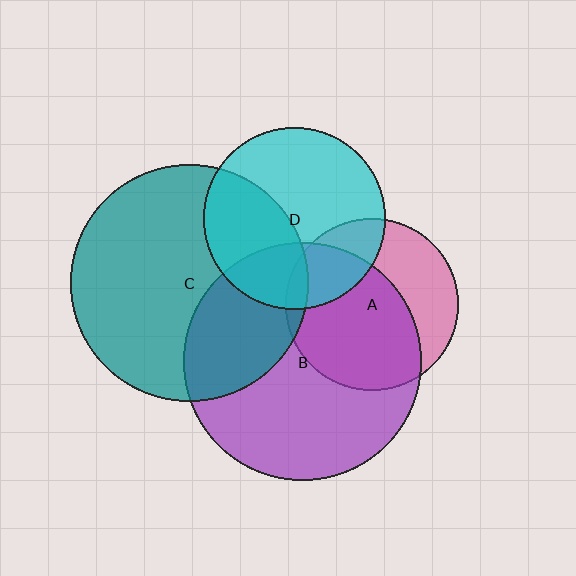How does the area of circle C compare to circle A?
Approximately 1.9 times.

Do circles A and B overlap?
Yes.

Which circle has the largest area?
Circle B (purple).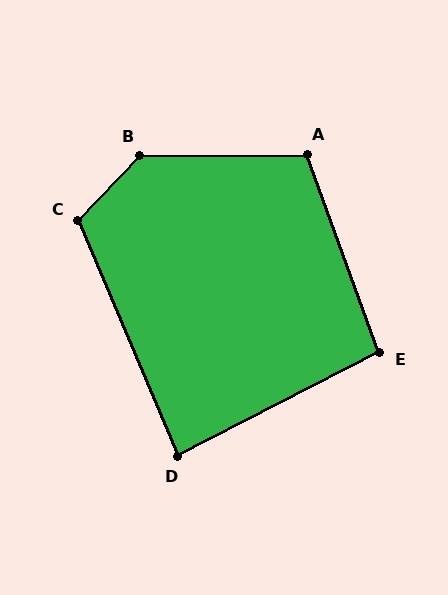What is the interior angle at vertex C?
Approximately 114 degrees (obtuse).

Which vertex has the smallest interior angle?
D, at approximately 86 degrees.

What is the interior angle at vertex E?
Approximately 97 degrees (obtuse).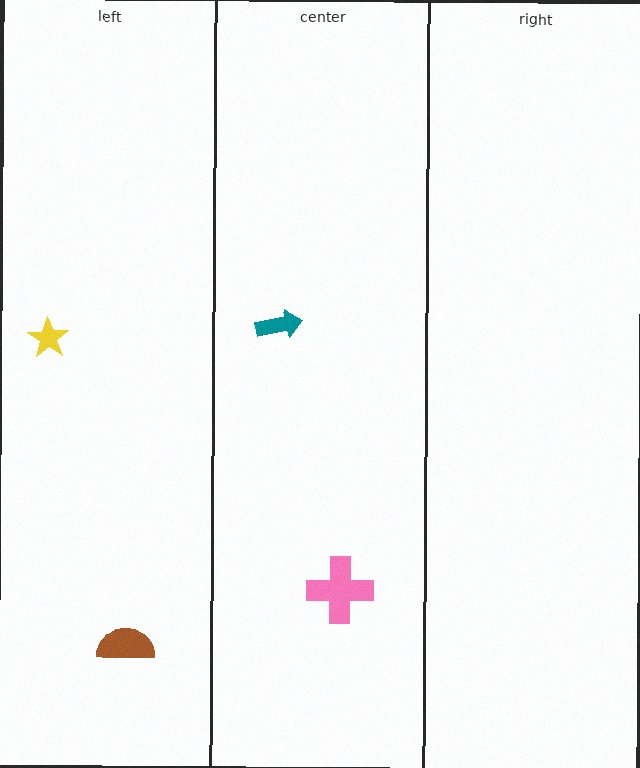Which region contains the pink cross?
The center region.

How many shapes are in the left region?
2.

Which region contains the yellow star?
The left region.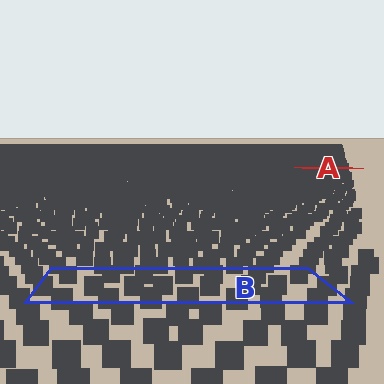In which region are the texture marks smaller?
The texture marks are smaller in region A, because it is farther away.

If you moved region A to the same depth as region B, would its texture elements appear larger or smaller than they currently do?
They would appear larger. At a closer depth, the same texture elements are projected at a bigger on-screen size.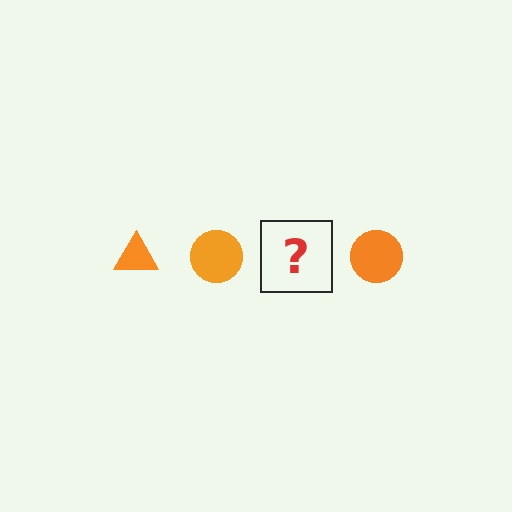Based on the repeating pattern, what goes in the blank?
The blank should be an orange triangle.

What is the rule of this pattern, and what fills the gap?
The rule is that the pattern cycles through triangle, circle shapes in orange. The gap should be filled with an orange triangle.